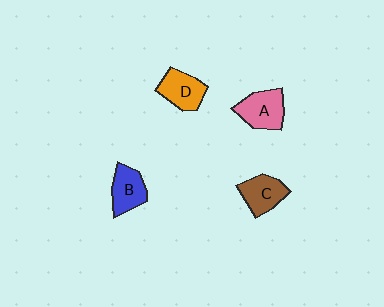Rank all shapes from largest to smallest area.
From largest to smallest: A (pink), D (orange), C (brown), B (blue).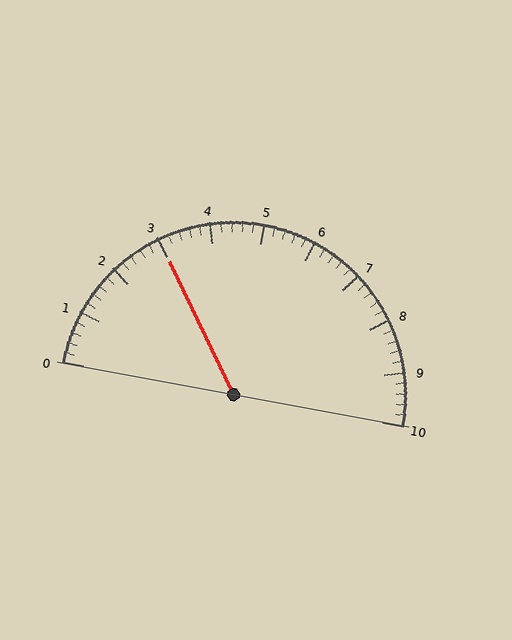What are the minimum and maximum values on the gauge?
The gauge ranges from 0 to 10.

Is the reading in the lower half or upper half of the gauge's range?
The reading is in the lower half of the range (0 to 10).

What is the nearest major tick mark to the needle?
The nearest major tick mark is 3.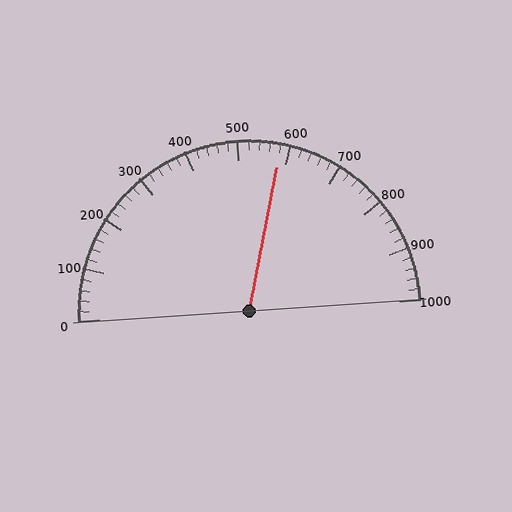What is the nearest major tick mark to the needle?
The nearest major tick mark is 600.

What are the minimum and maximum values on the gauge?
The gauge ranges from 0 to 1000.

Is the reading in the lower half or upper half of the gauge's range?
The reading is in the upper half of the range (0 to 1000).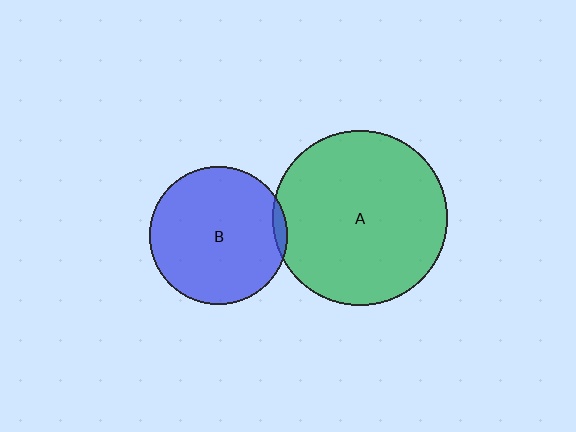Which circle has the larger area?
Circle A (green).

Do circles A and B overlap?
Yes.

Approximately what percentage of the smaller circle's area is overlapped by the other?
Approximately 5%.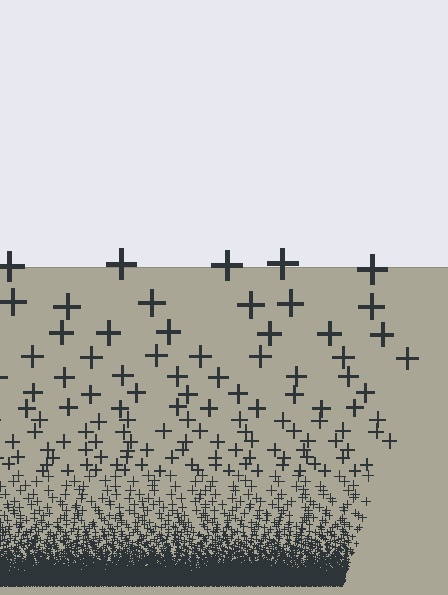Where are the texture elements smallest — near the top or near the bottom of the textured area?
Near the bottom.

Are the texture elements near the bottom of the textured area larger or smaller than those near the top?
Smaller. The gradient is inverted — elements near the bottom are smaller and denser.